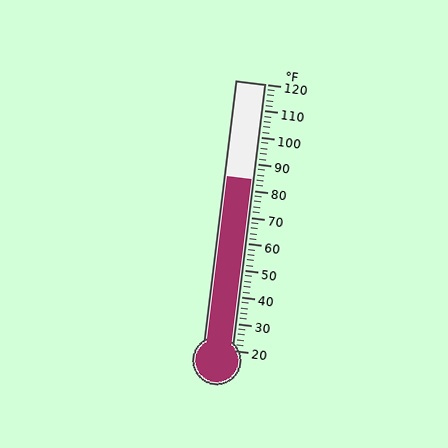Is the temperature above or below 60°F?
The temperature is above 60°F.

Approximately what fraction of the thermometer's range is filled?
The thermometer is filled to approximately 65% of its range.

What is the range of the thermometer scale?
The thermometer scale ranges from 20°F to 120°F.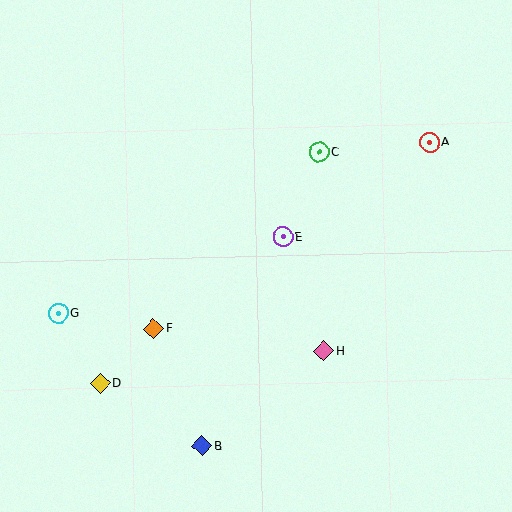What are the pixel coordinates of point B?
Point B is at (202, 446).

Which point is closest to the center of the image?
Point E at (283, 237) is closest to the center.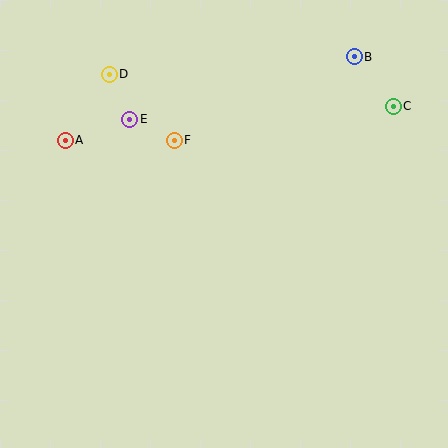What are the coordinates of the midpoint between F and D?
The midpoint between F and D is at (142, 107).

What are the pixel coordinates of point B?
Point B is at (354, 57).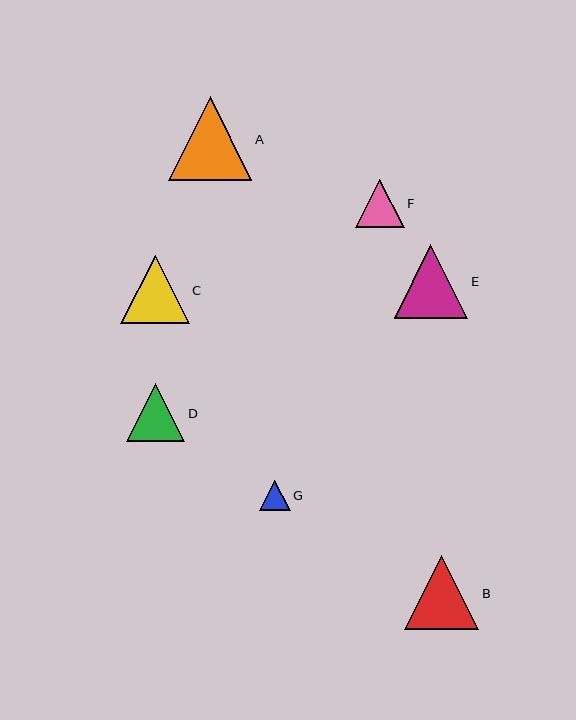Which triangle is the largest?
Triangle A is the largest with a size of approximately 83 pixels.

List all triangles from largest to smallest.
From largest to smallest: A, B, E, C, D, F, G.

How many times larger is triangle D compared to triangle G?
Triangle D is approximately 1.9 times the size of triangle G.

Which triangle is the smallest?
Triangle G is the smallest with a size of approximately 30 pixels.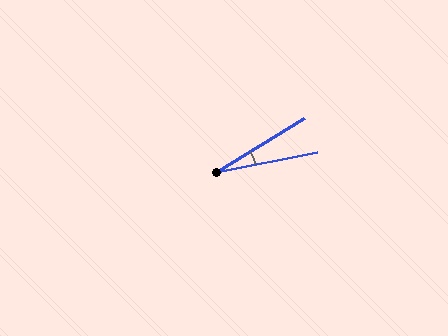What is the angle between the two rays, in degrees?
Approximately 20 degrees.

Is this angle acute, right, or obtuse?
It is acute.